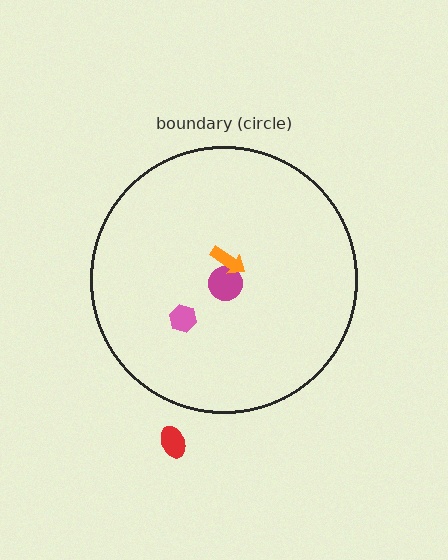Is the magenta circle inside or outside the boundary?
Inside.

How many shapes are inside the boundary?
3 inside, 1 outside.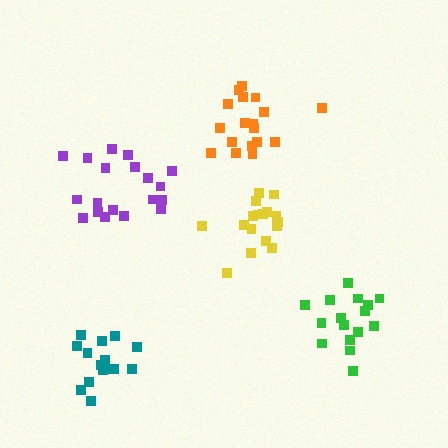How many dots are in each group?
Group 1: 17 dots, Group 2: 15 dots, Group 3: 18 dots, Group 4: 19 dots, Group 5: 16 dots (85 total).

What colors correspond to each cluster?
The clusters are colored: yellow, teal, orange, purple, green.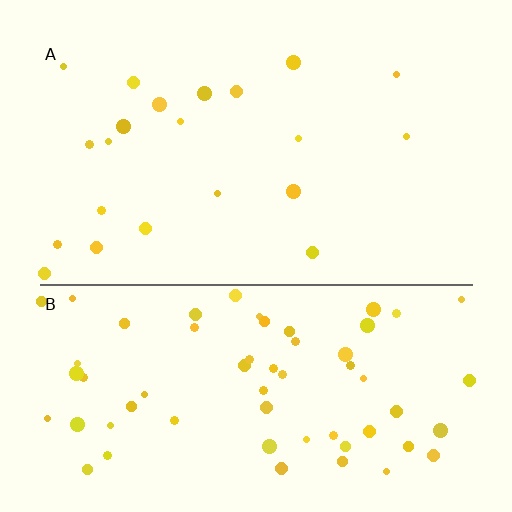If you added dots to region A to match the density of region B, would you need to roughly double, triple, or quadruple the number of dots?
Approximately triple.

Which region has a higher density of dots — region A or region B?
B (the bottom).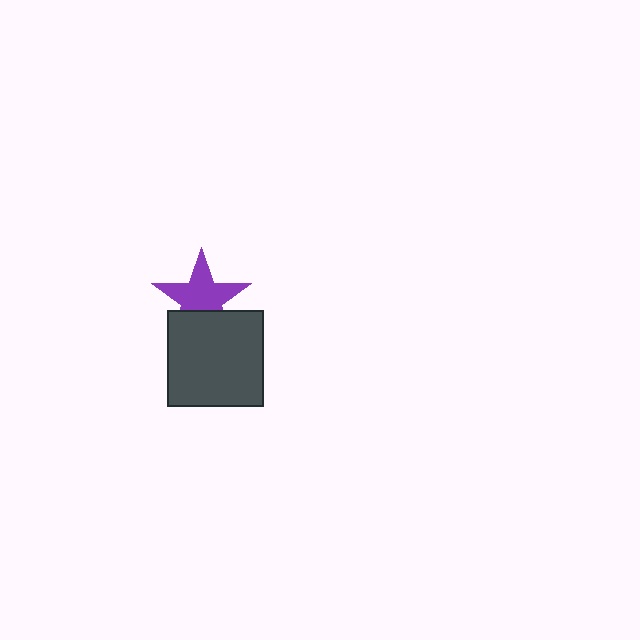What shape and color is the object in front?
The object in front is a dark gray square.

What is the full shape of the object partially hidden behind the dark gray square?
The partially hidden object is a purple star.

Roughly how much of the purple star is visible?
Most of it is visible (roughly 67%).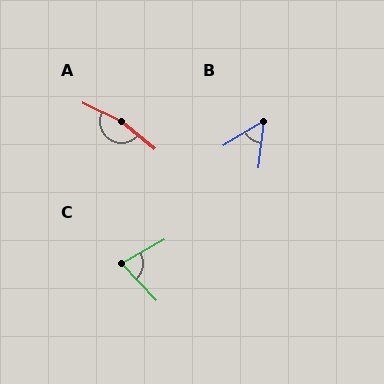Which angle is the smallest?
B, at approximately 52 degrees.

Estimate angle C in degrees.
Approximately 76 degrees.